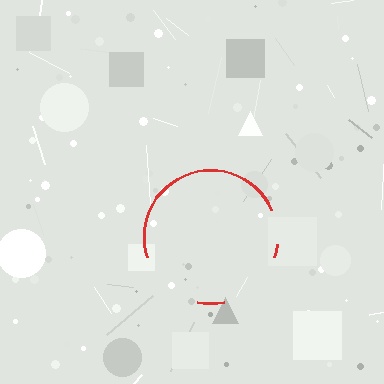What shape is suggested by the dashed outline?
The dashed outline suggests a circle.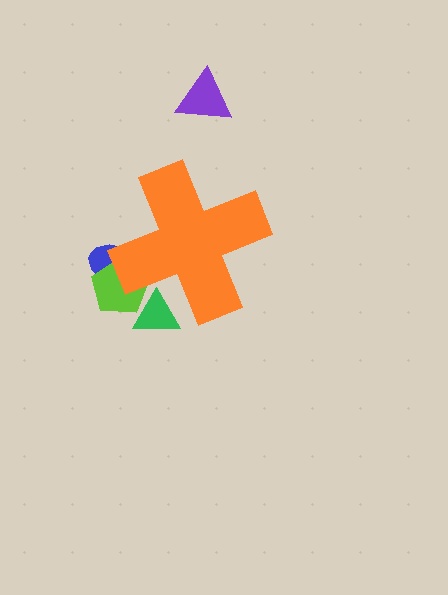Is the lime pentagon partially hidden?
Yes, the lime pentagon is partially hidden behind the orange cross.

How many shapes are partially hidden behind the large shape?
3 shapes are partially hidden.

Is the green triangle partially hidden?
Yes, the green triangle is partially hidden behind the orange cross.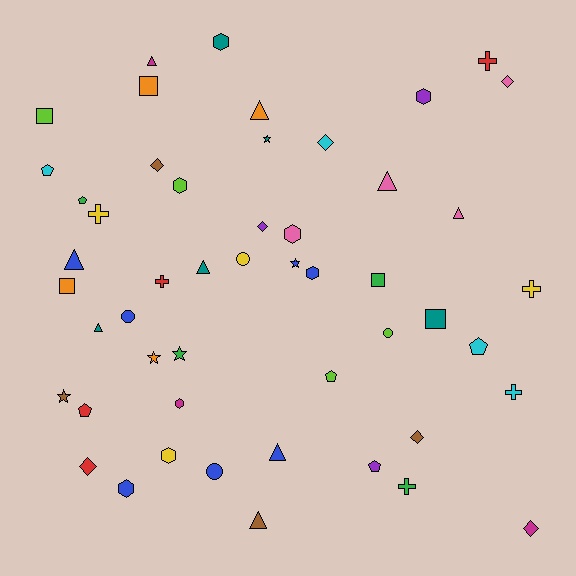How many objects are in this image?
There are 50 objects.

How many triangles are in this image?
There are 9 triangles.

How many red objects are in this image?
There are 4 red objects.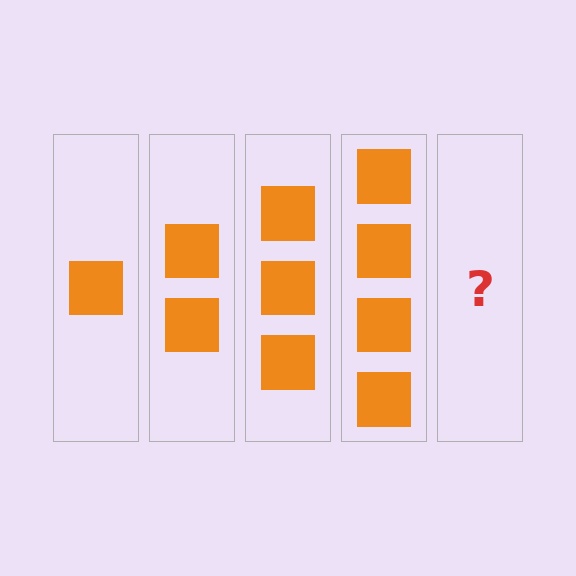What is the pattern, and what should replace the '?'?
The pattern is that each step adds one more square. The '?' should be 5 squares.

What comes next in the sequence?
The next element should be 5 squares.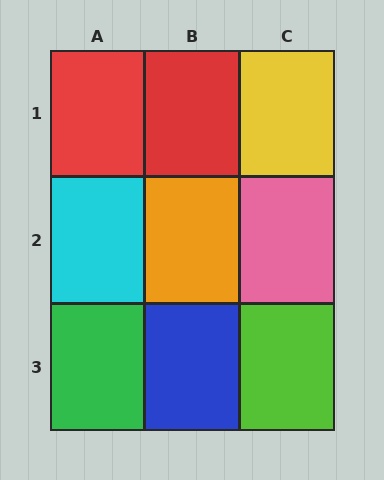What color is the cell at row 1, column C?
Yellow.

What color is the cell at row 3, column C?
Lime.